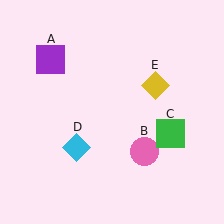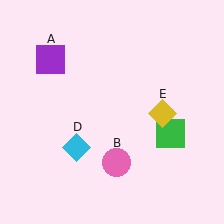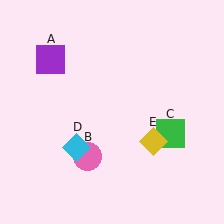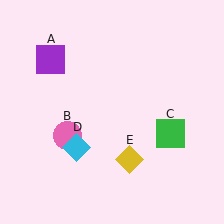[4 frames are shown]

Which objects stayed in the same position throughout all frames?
Purple square (object A) and green square (object C) and cyan diamond (object D) remained stationary.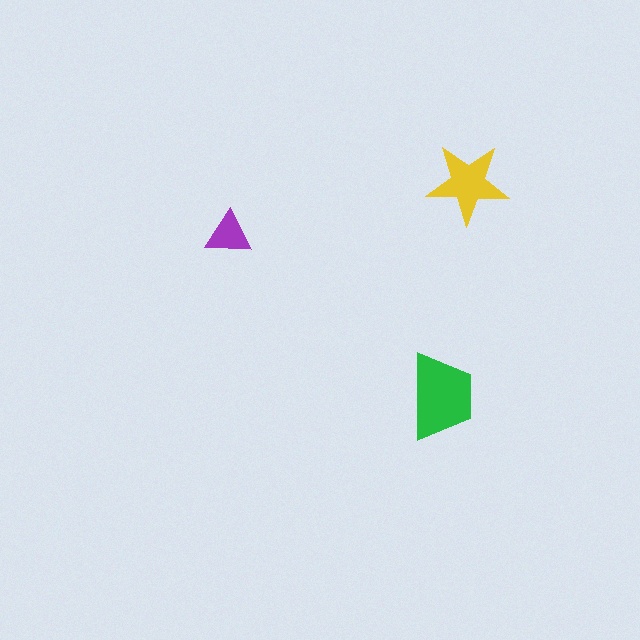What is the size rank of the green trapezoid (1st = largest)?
1st.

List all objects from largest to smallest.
The green trapezoid, the yellow star, the purple triangle.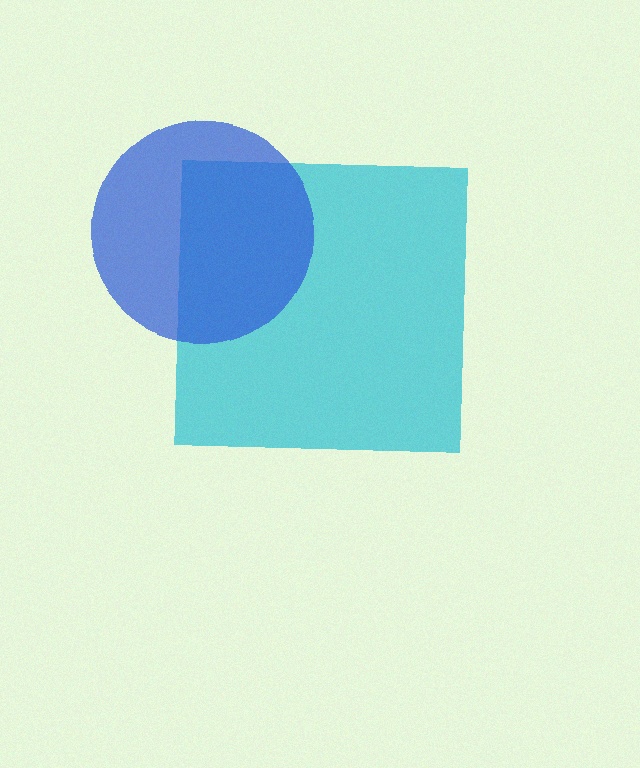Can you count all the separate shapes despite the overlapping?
Yes, there are 2 separate shapes.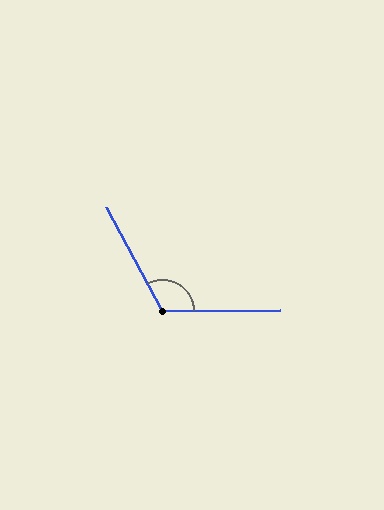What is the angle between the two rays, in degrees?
Approximately 118 degrees.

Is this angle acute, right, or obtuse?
It is obtuse.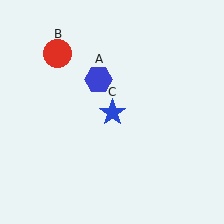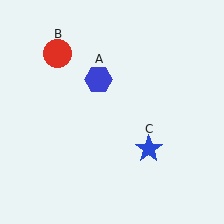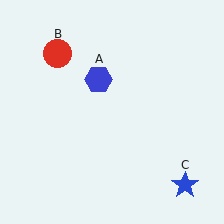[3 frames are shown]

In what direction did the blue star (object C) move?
The blue star (object C) moved down and to the right.